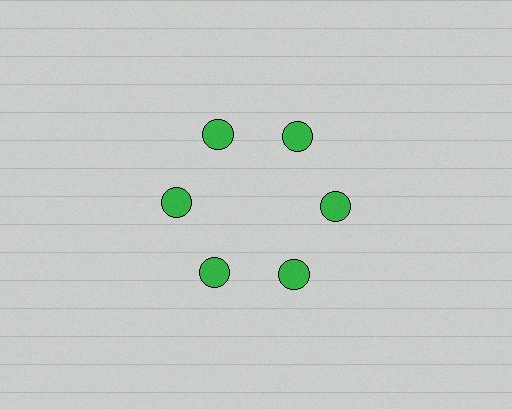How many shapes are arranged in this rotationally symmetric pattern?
There are 6 shapes, arranged in 6 groups of 1.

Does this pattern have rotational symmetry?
Yes, this pattern has 6-fold rotational symmetry. It looks the same after rotating 60 degrees around the center.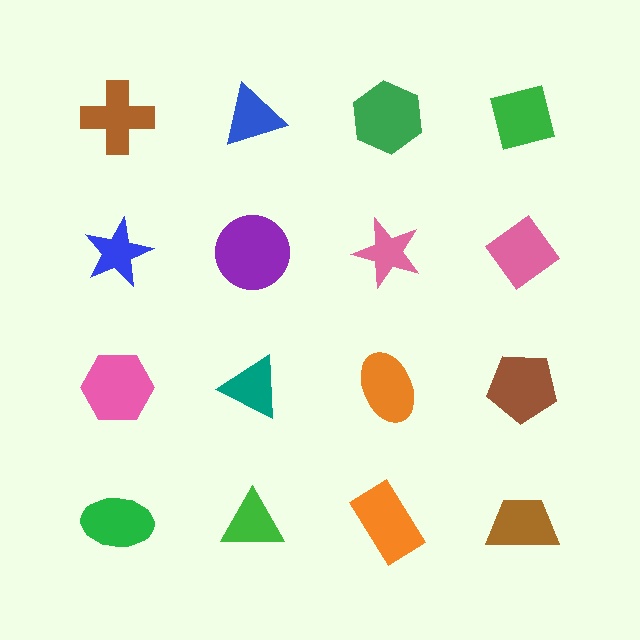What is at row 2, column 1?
A blue star.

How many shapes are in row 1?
4 shapes.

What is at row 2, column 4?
A pink diamond.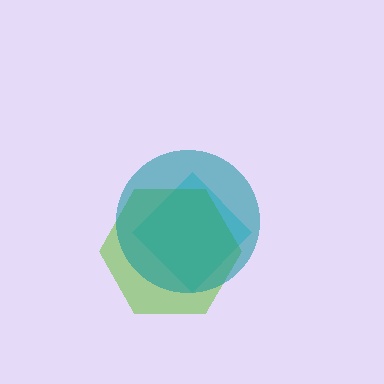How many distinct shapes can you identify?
There are 3 distinct shapes: a cyan diamond, a lime hexagon, a teal circle.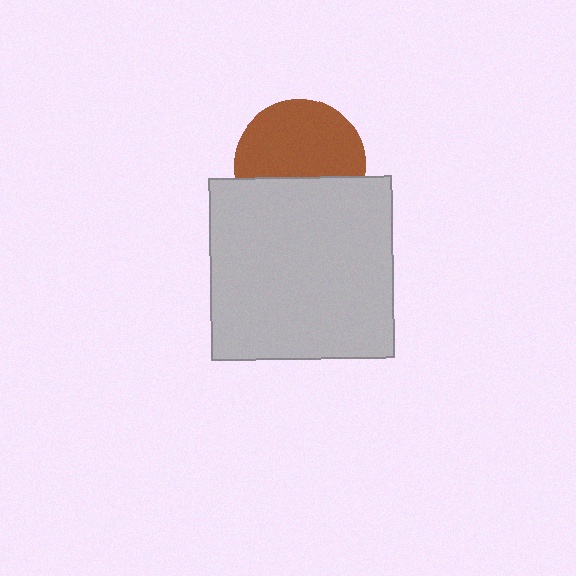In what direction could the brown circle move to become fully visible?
The brown circle could move up. That would shift it out from behind the light gray square entirely.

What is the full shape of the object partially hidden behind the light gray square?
The partially hidden object is a brown circle.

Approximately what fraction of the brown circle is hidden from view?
Roughly 39% of the brown circle is hidden behind the light gray square.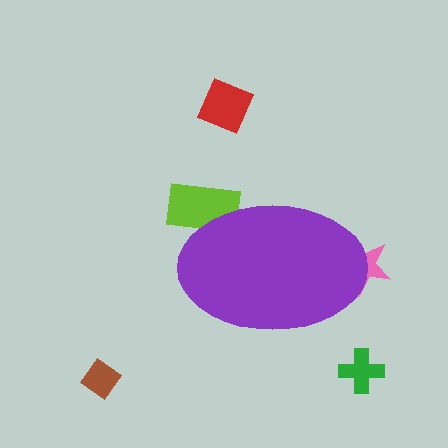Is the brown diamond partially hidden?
No, the brown diamond is fully visible.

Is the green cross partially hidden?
No, the green cross is fully visible.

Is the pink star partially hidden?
Yes, the pink star is partially hidden behind the purple ellipse.